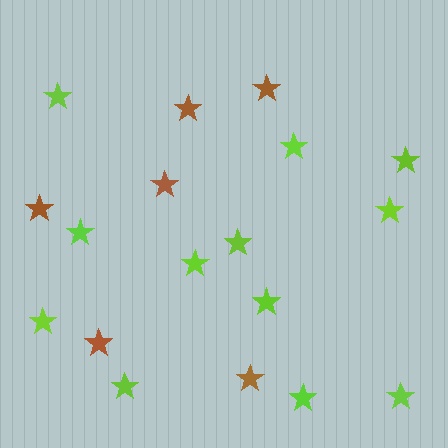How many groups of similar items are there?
There are 2 groups: one group of brown stars (6) and one group of lime stars (12).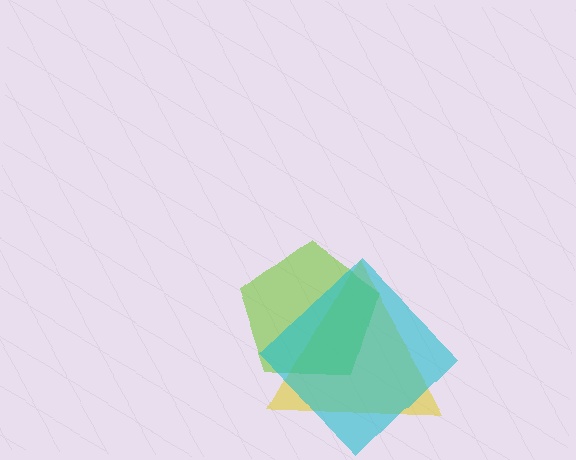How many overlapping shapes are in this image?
There are 3 overlapping shapes in the image.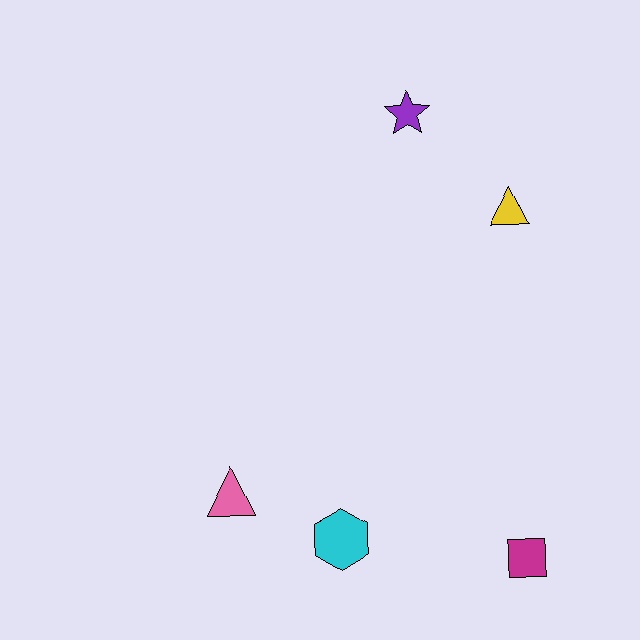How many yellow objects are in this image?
There is 1 yellow object.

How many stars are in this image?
There is 1 star.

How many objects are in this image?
There are 5 objects.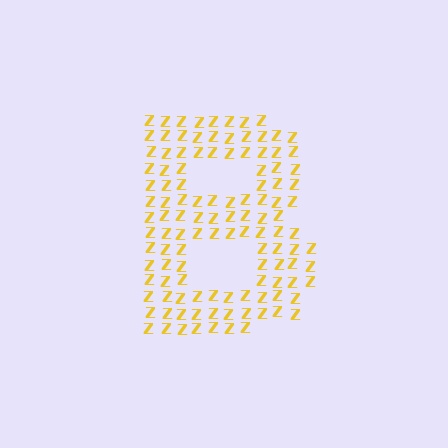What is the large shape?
The large shape is the letter B.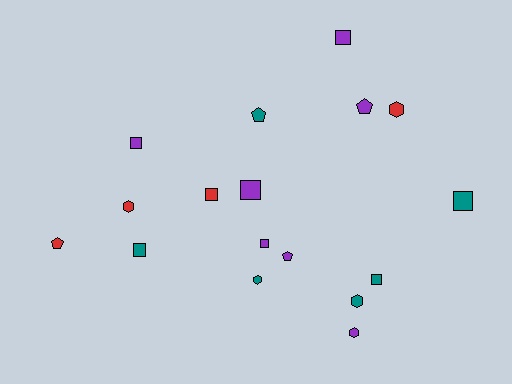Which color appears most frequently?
Purple, with 7 objects.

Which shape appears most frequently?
Square, with 8 objects.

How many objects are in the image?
There are 17 objects.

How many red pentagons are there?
There is 1 red pentagon.